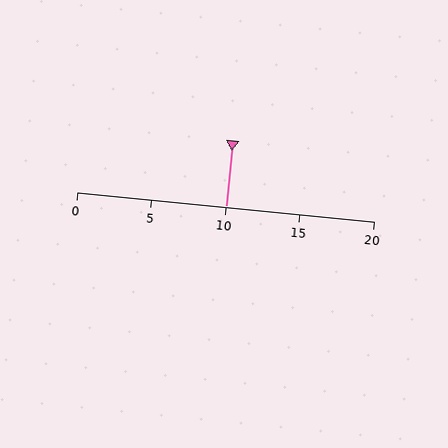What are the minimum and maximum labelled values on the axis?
The axis runs from 0 to 20.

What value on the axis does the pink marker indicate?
The marker indicates approximately 10.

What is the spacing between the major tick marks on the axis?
The major ticks are spaced 5 apart.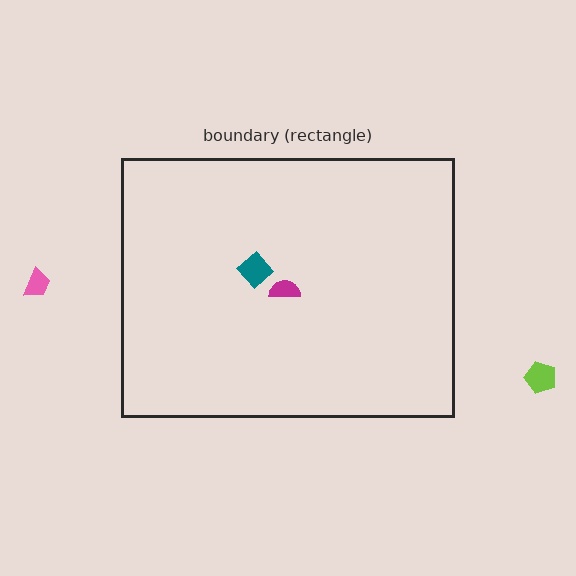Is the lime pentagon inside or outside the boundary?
Outside.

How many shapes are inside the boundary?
2 inside, 2 outside.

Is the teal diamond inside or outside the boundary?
Inside.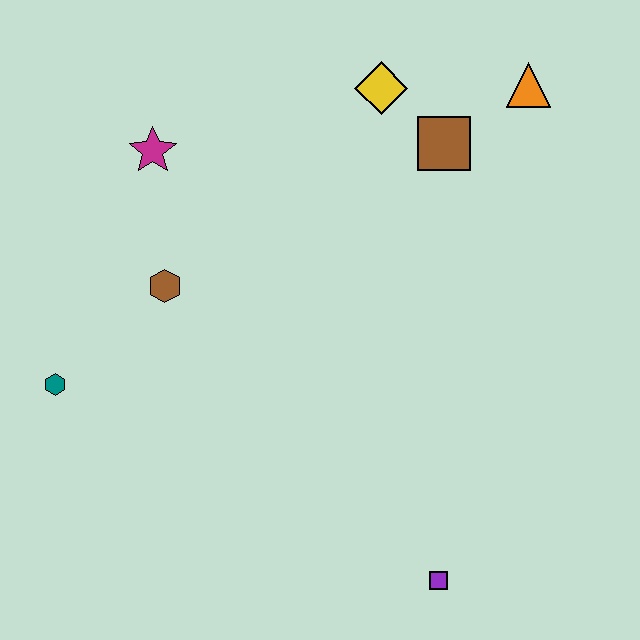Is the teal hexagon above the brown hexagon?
No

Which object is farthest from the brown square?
The teal hexagon is farthest from the brown square.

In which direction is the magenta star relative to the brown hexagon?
The magenta star is above the brown hexagon.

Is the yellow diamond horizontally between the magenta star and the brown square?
Yes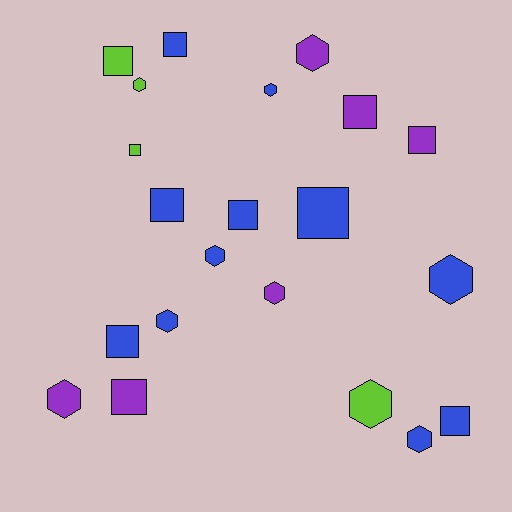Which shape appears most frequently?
Square, with 11 objects.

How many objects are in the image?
There are 21 objects.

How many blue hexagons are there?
There are 5 blue hexagons.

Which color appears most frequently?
Blue, with 11 objects.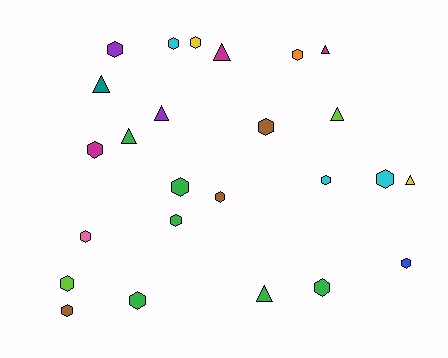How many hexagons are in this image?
There are 17 hexagons.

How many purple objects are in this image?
There are 2 purple objects.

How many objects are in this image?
There are 25 objects.